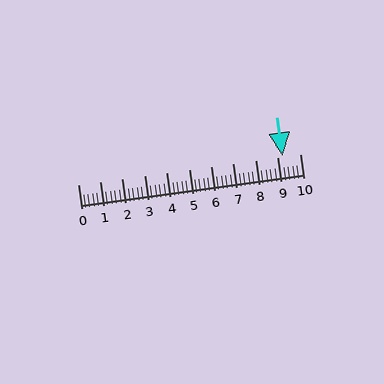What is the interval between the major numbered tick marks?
The major tick marks are spaced 1 units apart.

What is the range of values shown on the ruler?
The ruler shows values from 0 to 10.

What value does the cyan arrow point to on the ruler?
The cyan arrow points to approximately 9.2.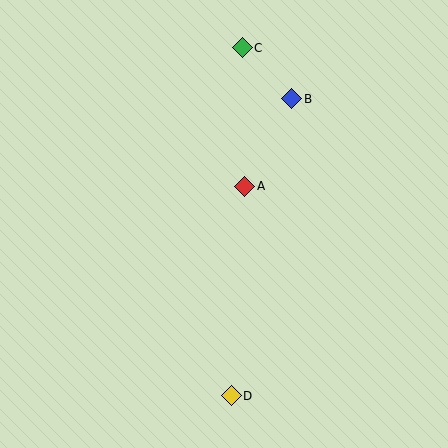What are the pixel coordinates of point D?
Point D is at (231, 396).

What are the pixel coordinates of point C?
Point C is at (242, 48).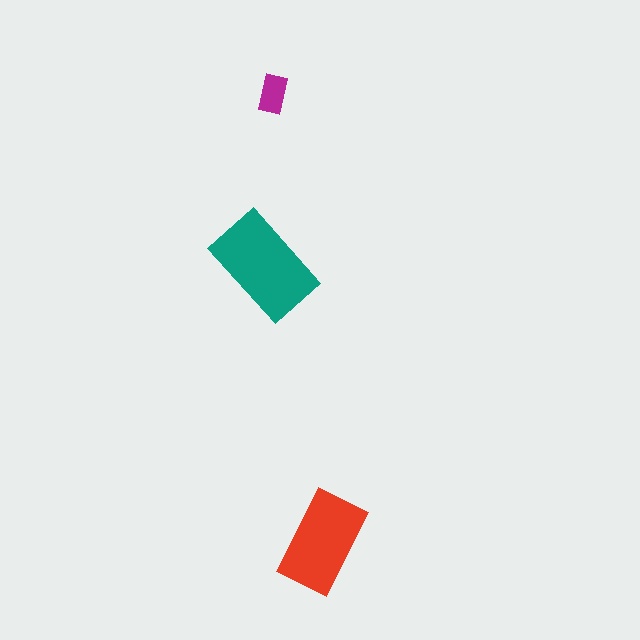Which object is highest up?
The magenta rectangle is topmost.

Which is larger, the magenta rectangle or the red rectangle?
The red one.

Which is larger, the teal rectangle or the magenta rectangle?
The teal one.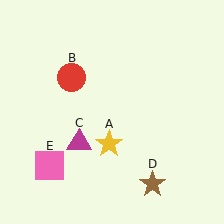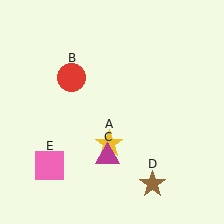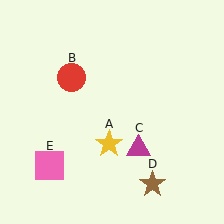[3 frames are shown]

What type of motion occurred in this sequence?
The magenta triangle (object C) rotated counterclockwise around the center of the scene.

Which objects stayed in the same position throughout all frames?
Yellow star (object A) and red circle (object B) and brown star (object D) and pink square (object E) remained stationary.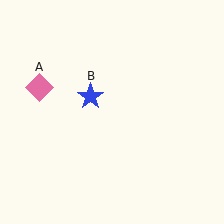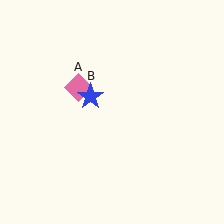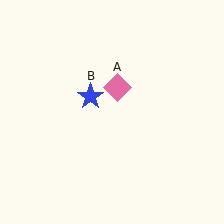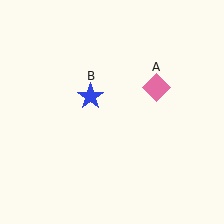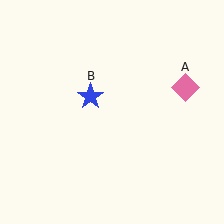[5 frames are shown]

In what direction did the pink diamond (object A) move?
The pink diamond (object A) moved right.